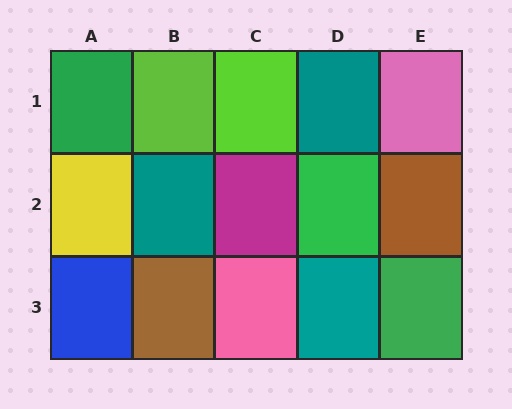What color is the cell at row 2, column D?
Green.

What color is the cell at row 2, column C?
Magenta.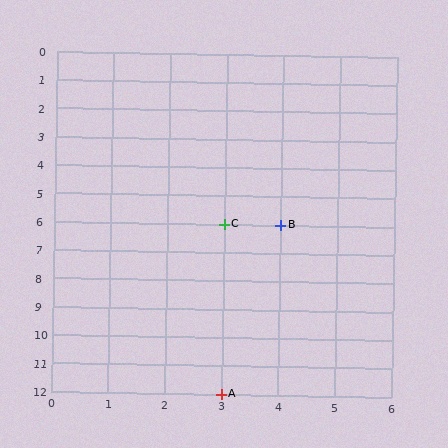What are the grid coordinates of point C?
Point C is at grid coordinates (3, 6).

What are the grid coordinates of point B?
Point B is at grid coordinates (4, 6).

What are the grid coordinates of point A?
Point A is at grid coordinates (3, 12).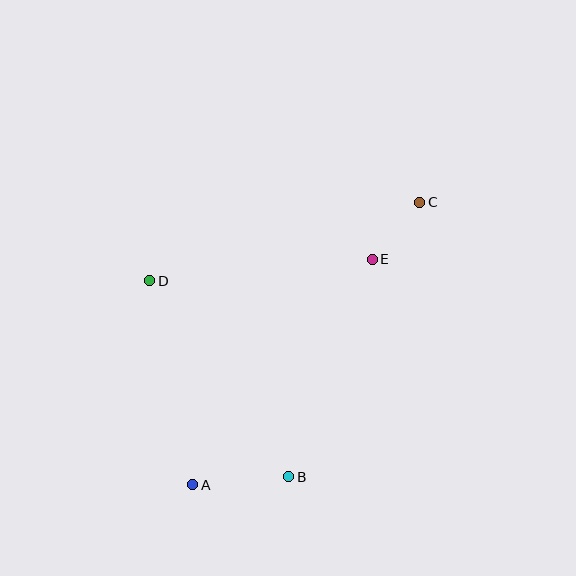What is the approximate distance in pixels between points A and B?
The distance between A and B is approximately 96 pixels.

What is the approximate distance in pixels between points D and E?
The distance between D and E is approximately 223 pixels.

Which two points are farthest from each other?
Points A and C are farthest from each other.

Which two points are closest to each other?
Points C and E are closest to each other.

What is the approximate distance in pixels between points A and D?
The distance between A and D is approximately 209 pixels.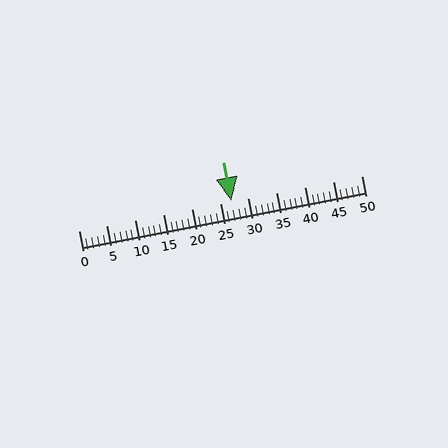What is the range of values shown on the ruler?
The ruler shows values from 0 to 50.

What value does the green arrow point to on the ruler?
The green arrow points to approximately 27.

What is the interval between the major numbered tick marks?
The major tick marks are spaced 5 units apart.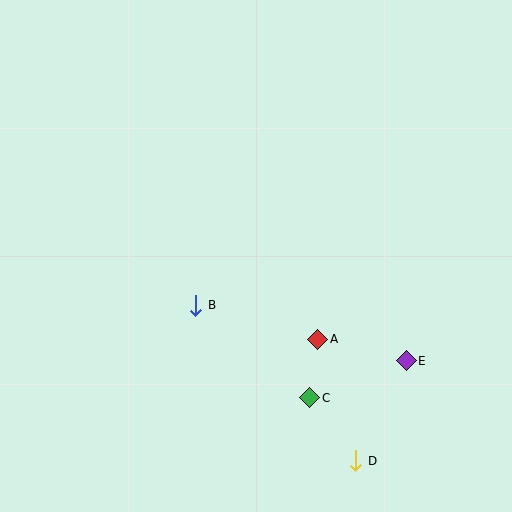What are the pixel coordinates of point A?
Point A is at (318, 339).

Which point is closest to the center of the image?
Point B at (196, 305) is closest to the center.